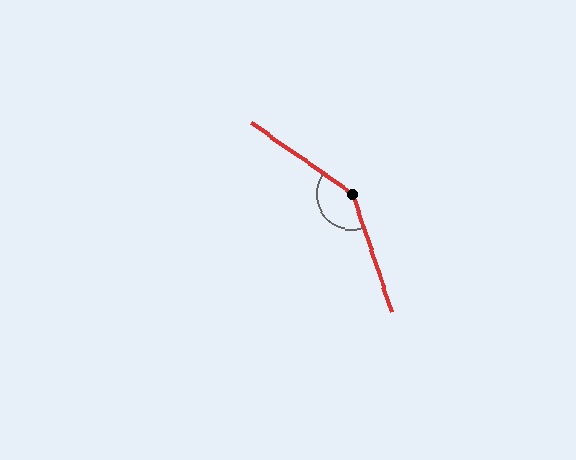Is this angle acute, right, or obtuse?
It is obtuse.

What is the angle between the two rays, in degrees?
Approximately 143 degrees.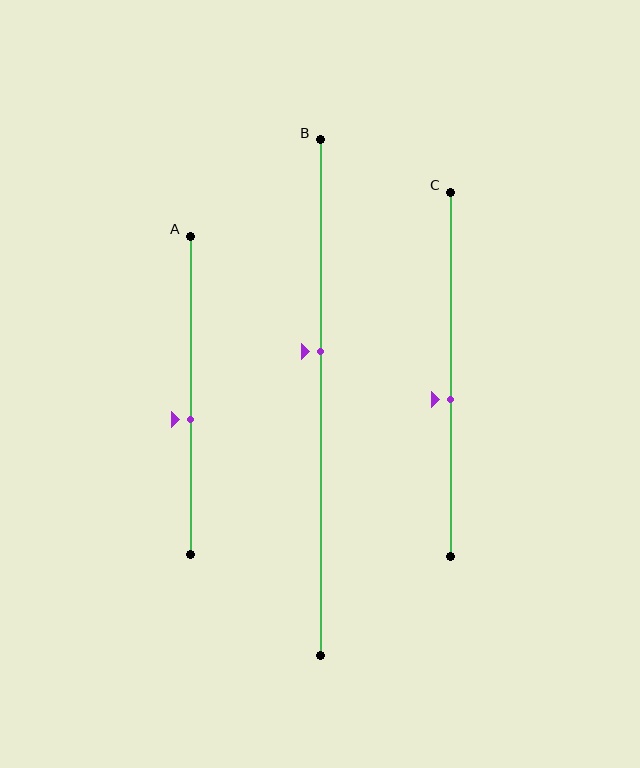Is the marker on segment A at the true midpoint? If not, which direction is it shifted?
No, the marker on segment A is shifted downward by about 8% of the segment length.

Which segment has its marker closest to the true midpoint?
Segment C has its marker closest to the true midpoint.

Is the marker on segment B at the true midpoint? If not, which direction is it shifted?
No, the marker on segment B is shifted upward by about 9% of the segment length.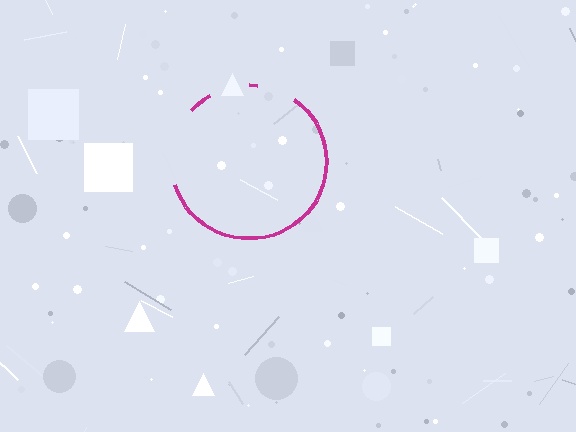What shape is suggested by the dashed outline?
The dashed outline suggests a circle.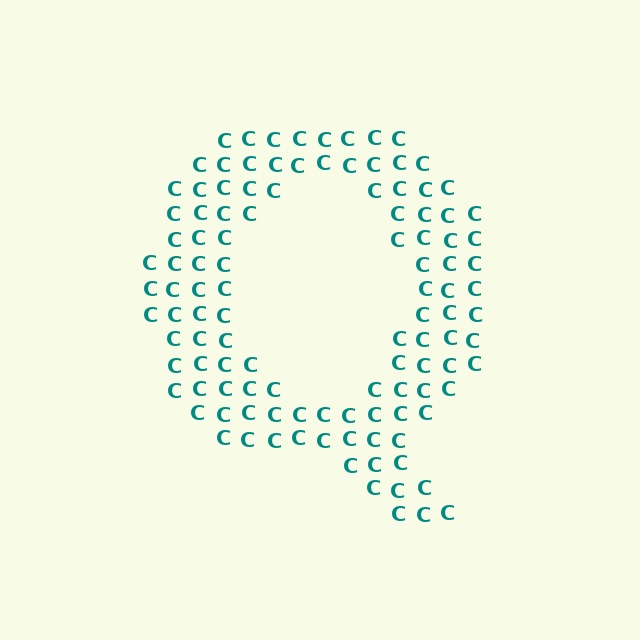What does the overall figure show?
The overall figure shows the letter Q.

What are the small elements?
The small elements are letter C's.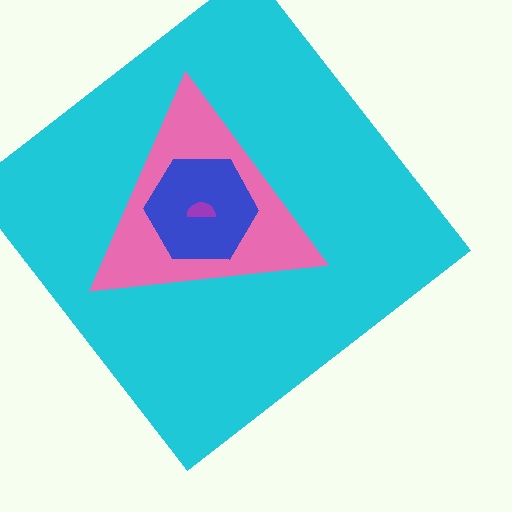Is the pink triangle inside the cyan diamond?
Yes.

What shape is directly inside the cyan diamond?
The pink triangle.